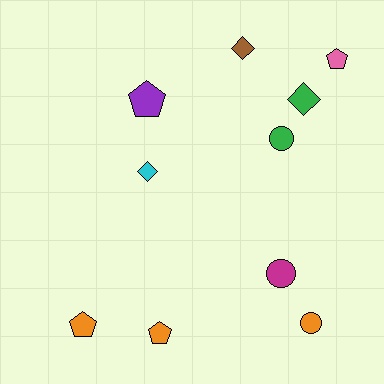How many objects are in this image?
There are 10 objects.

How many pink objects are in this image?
There is 1 pink object.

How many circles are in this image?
There are 3 circles.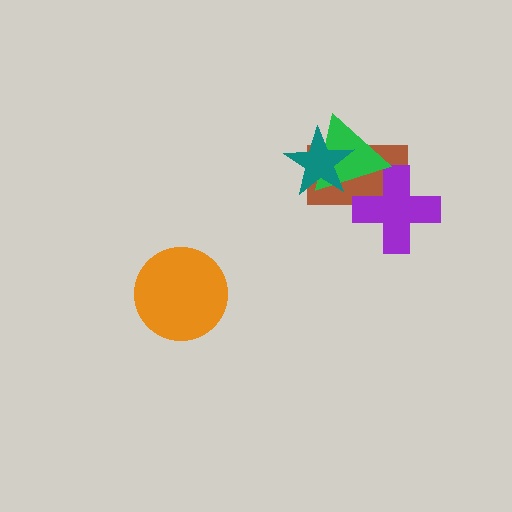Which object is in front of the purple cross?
The green triangle is in front of the purple cross.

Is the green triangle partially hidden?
Yes, it is partially covered by another shape.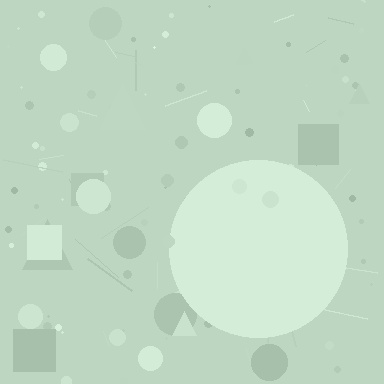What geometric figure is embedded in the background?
A circle is embedded in the background.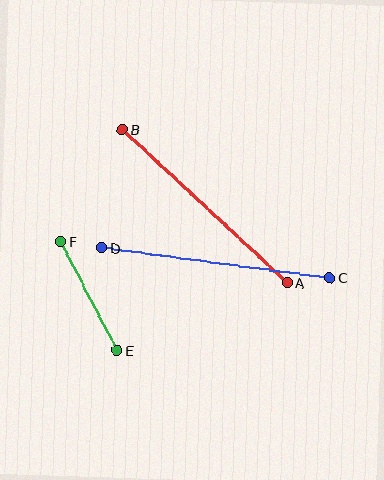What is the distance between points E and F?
The distance is approximately 122 pixels.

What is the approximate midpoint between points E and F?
The midpoint is at approximately (89, 296) pixels.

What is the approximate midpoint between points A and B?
The midpoint is at approximately (205, 206) pixels.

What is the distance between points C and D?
The distance is approximately 230 pixels.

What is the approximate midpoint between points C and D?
The midpoint is at approximately (215, 263) pixels.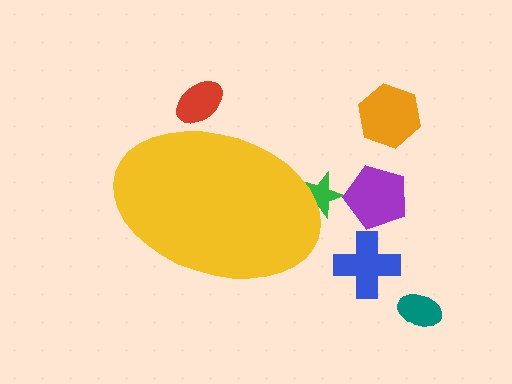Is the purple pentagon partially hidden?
No, the purple pentagon is fully visible.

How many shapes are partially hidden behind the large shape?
2 shapes are partially hidden.